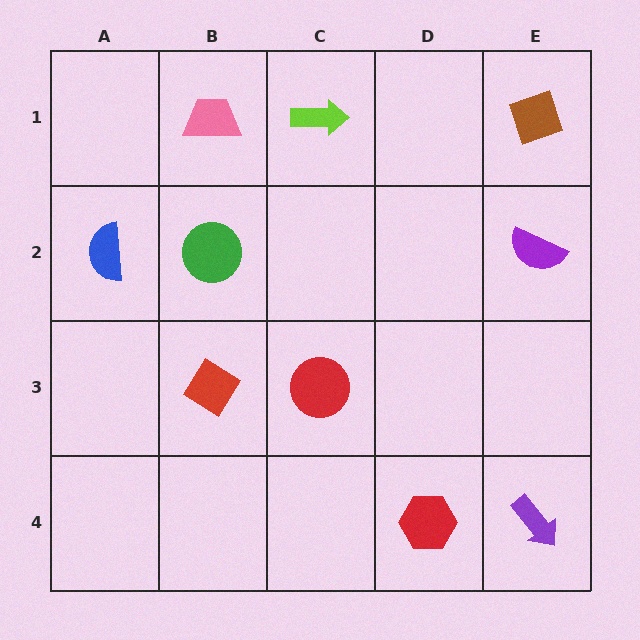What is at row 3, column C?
A red circle.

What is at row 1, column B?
A pink trapezoid.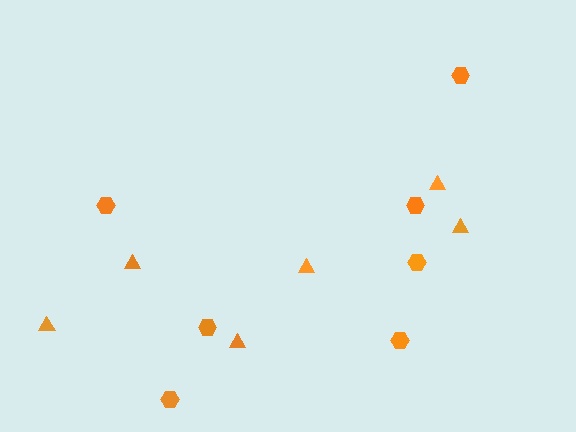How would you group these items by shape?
There are 2 groups: one group of triangles (6) and one group of hexagons (7).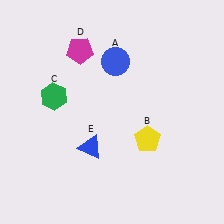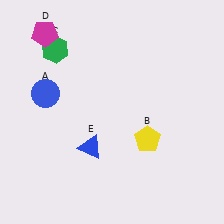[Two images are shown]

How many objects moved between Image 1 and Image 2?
3 objects moved between the two images.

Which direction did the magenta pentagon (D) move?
The magenta pentagon (D) moved left.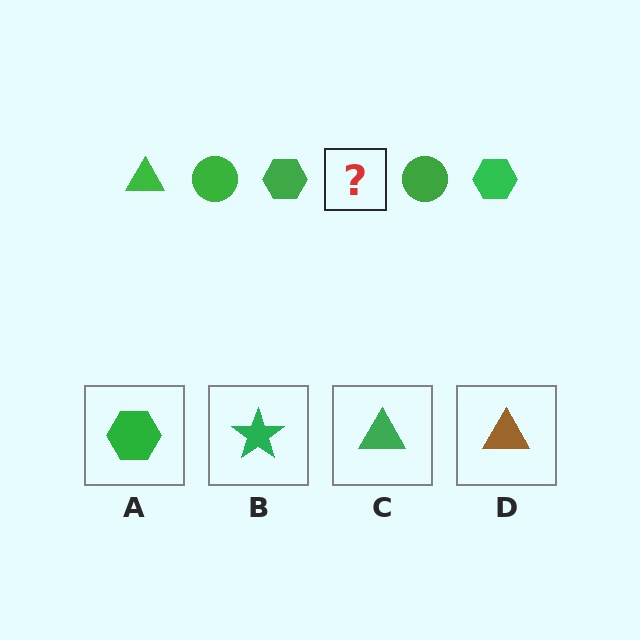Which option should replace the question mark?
Option C.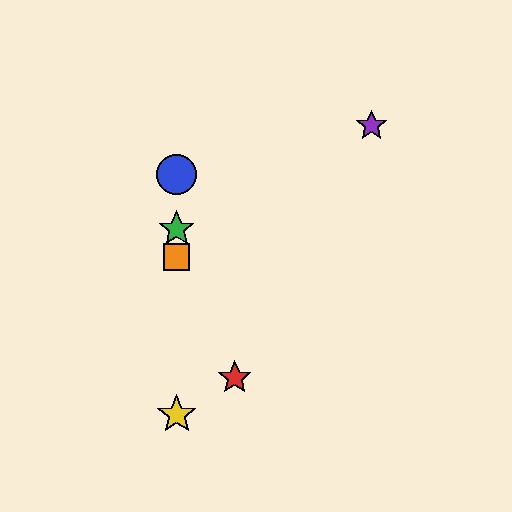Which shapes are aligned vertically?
The blue circle, the green star, the yellow star, the orange square are aligned vertically.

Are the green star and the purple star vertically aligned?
No, the green star is at x≈177 and the purple star is at x≈372.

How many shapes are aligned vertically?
4 shapes (the blue circle, the green star, the yellow star, the orange square) are aligned vertically.